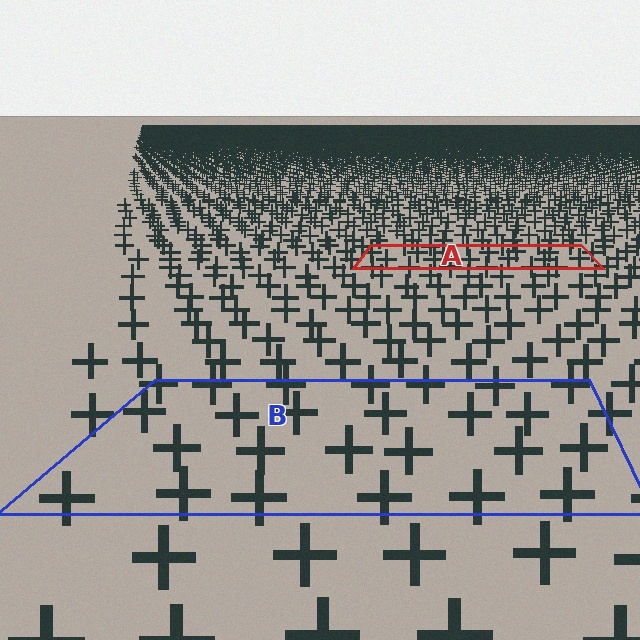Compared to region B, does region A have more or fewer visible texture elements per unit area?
Region A has more texture elements per unit area — they are packed more densely because it is farther away.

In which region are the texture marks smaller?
The texture marks are smaller in region A, because it is farther away.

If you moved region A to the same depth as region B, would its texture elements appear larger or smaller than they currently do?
They would appear larger. At a closer depth, the same texture elements are projected at a bigger on-screen size.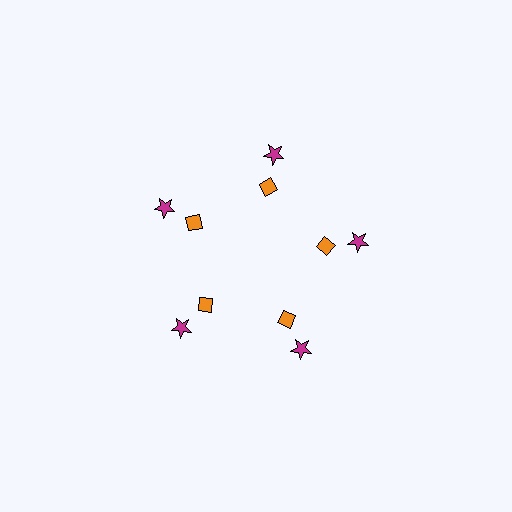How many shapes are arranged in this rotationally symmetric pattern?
There are 10 shapes, arranged in 5 groups of 2.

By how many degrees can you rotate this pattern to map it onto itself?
The pattern maps onto itself every 72 degrees of rotation.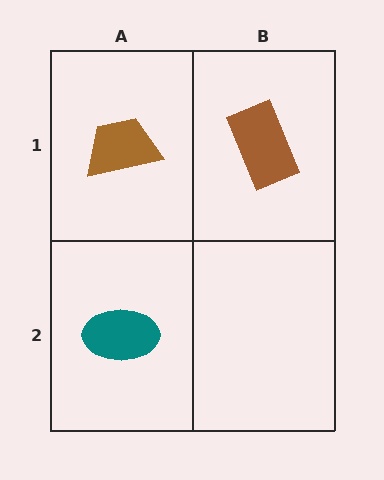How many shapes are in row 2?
1 shape.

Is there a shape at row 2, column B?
No, that cell is empty.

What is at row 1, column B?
A brown rectangle.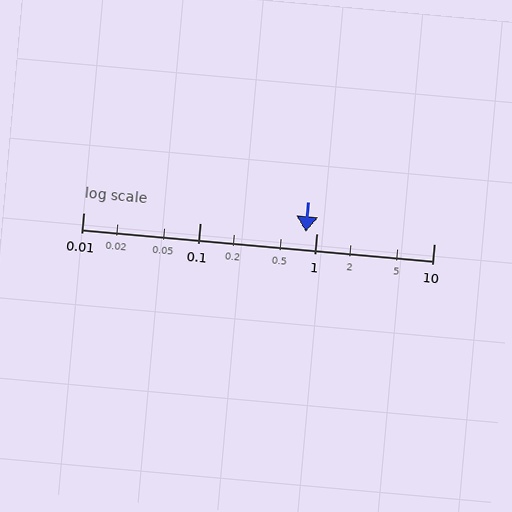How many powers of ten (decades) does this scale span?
The scale spans 3 decades, from 0.01 to 10.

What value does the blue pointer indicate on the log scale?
The pointer indicates approximately 0.81.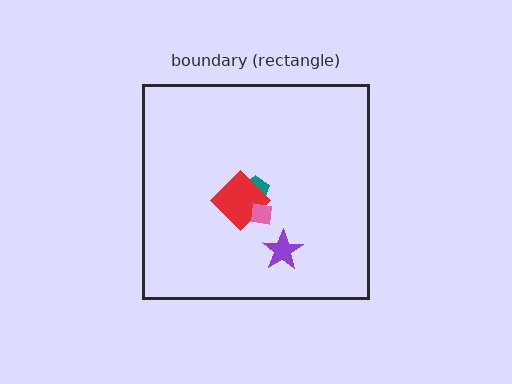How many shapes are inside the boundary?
4 inside, 0 outside.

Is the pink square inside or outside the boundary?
Inside.